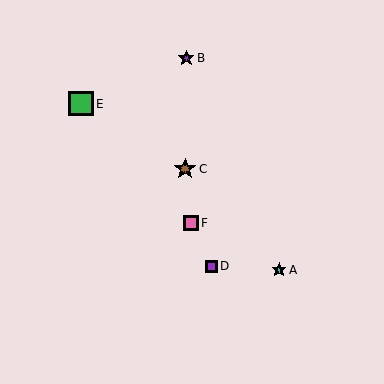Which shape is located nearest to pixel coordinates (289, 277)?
The cyan star (labeled A) at (279, 270) is nearest to that location.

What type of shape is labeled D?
Shape D is a purple square.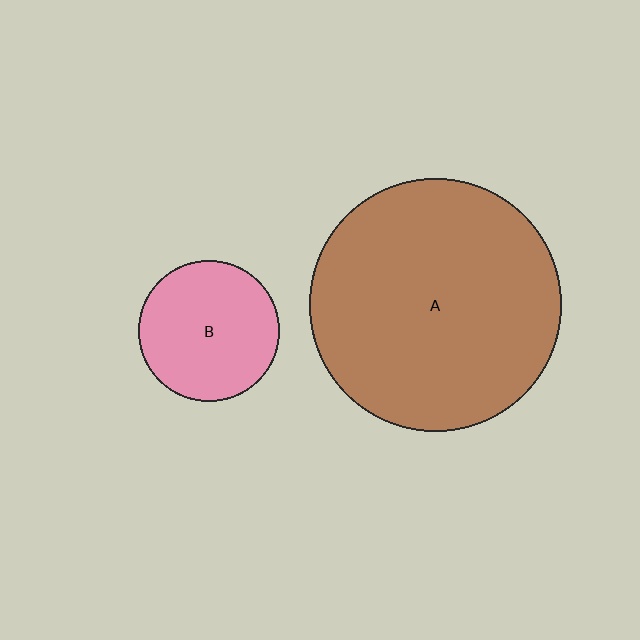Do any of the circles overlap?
No, none of the circles overlap.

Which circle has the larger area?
Circle A (brown).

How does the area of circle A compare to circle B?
Approximately 3.2 times.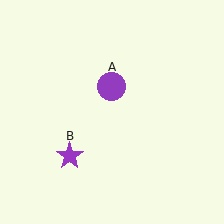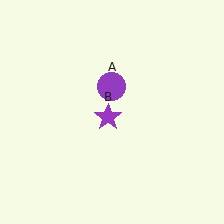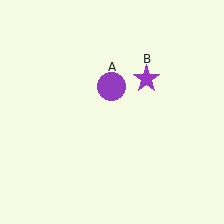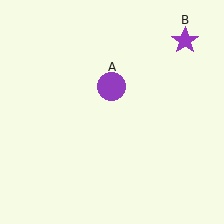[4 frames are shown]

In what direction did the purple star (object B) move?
The purple star (object B) moved up and to the right.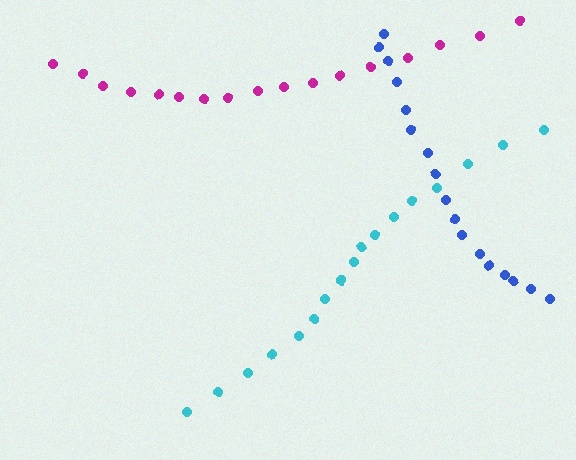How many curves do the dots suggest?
There are 3 distinct paths.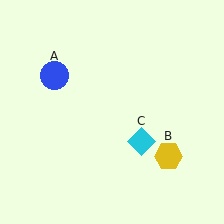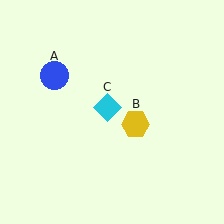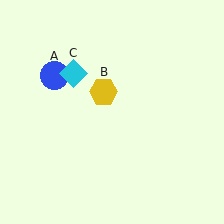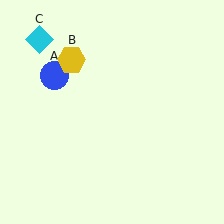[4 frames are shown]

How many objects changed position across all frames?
2 objects changed position: yellow hexagon (object B), cyan diamond (object C).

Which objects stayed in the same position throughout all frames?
Blue circle (object A) remained stationary.